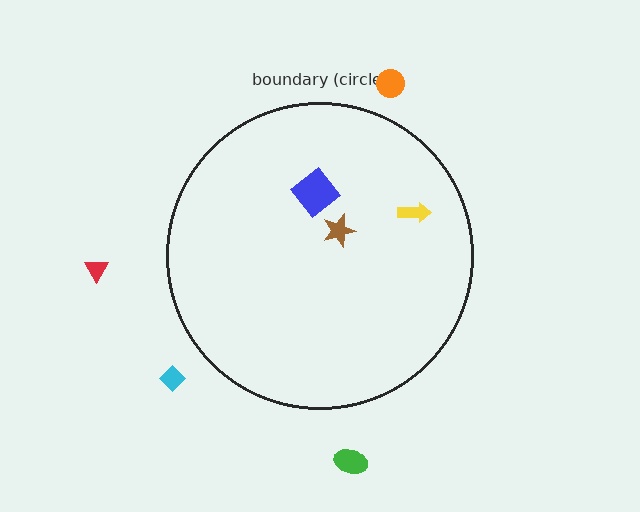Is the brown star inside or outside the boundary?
Inside.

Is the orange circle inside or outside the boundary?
Outside.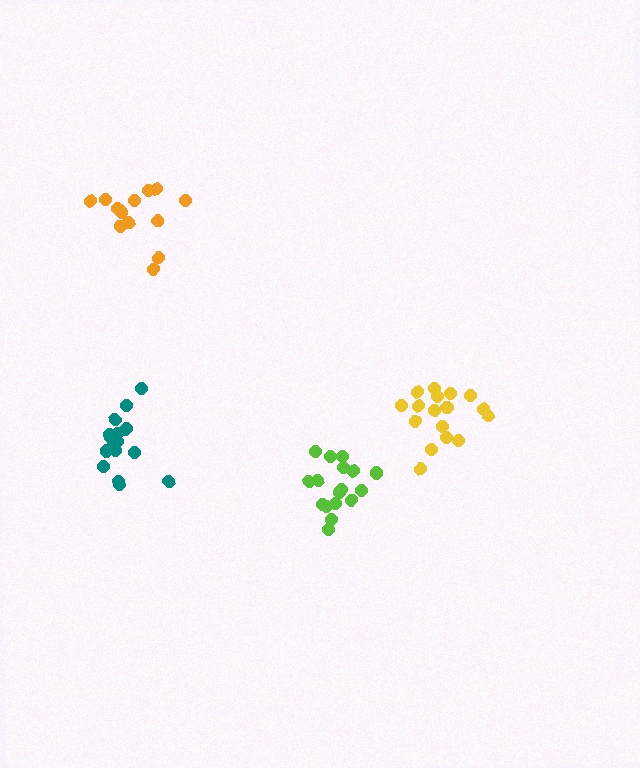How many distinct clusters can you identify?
There are 4 distinct clusters.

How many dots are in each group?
Group 1: 17 dots, Group 2: 14 dots, Group 3: 17 dots, Group 4: 18 dots (66 total).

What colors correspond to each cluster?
The clusters are colored: yellow, orange, teal, lime.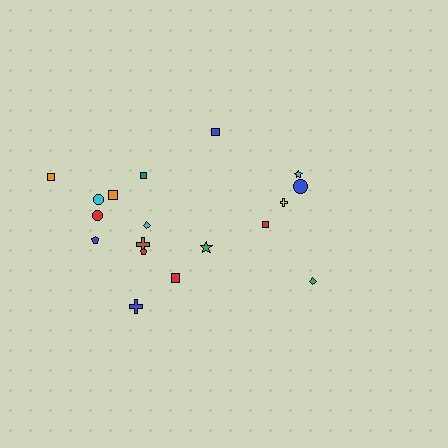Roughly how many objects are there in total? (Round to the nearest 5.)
Roughly 20 objects in total.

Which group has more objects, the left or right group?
The left group.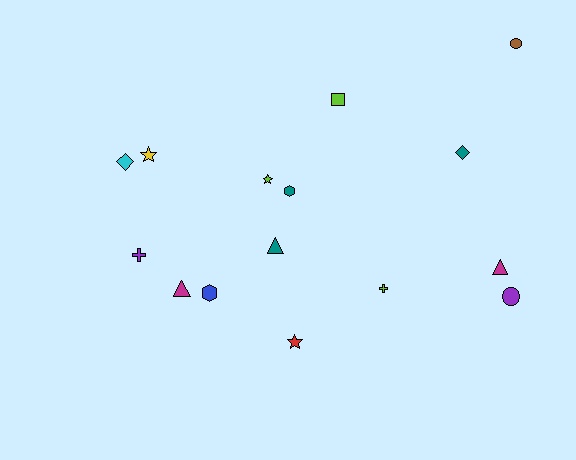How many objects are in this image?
There are 15 objects.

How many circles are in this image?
There are 2 circles.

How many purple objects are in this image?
There are 2 purple objects.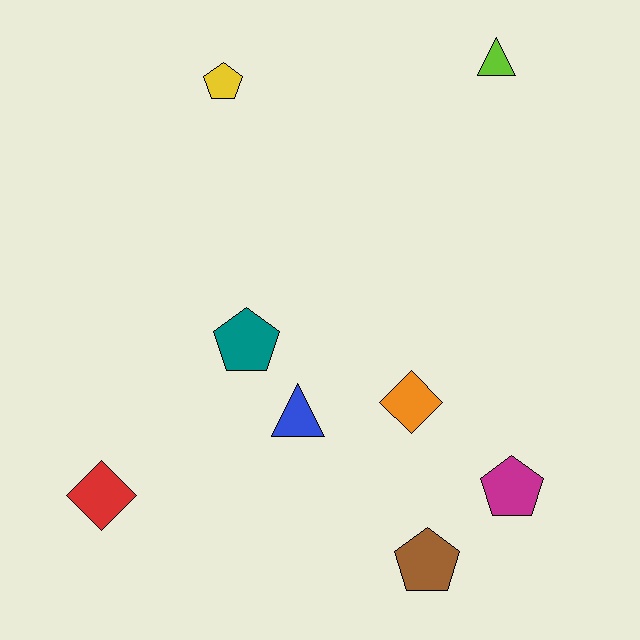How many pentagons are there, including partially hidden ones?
There are 4 pentagons.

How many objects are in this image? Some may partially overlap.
There are 8 objects.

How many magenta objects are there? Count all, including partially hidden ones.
There is 1 magenta object.